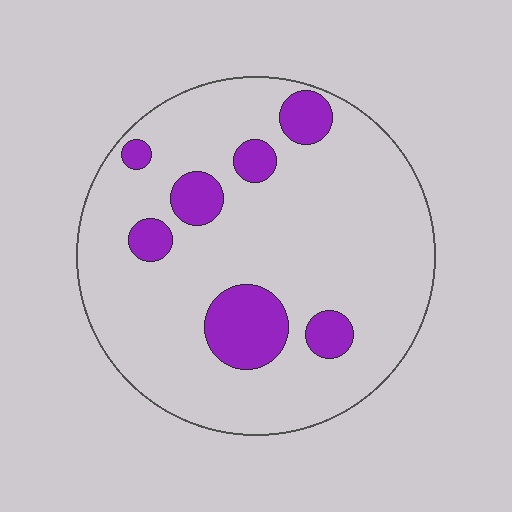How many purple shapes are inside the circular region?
7.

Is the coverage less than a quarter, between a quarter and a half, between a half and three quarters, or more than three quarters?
Less than a quarter.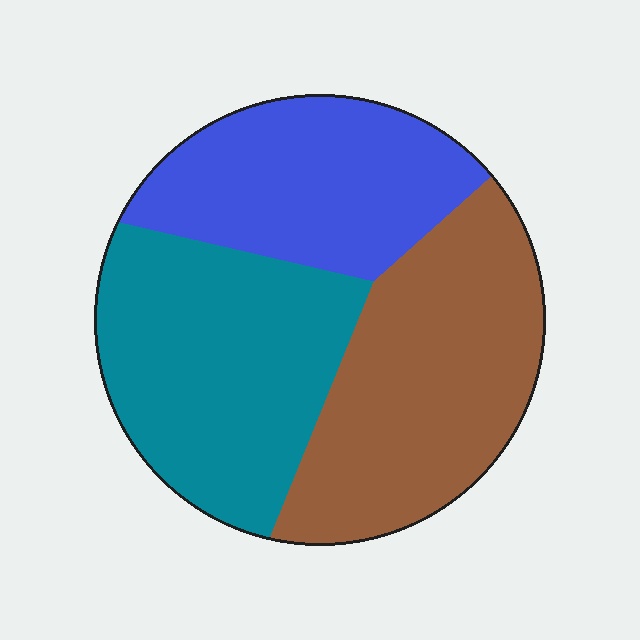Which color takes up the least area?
Blue, at roughly 30%.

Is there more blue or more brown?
Brown.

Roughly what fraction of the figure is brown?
Brown takes up about three eighths (3/8) of the figure.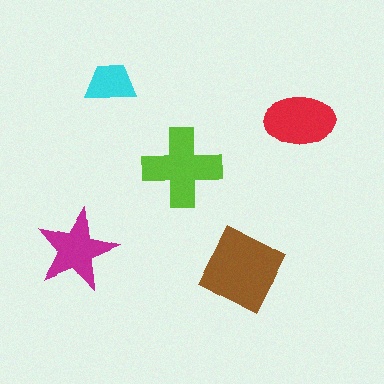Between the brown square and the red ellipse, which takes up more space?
The brown square.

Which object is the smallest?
The cyan trapezoid.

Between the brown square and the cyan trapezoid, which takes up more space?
The brown square.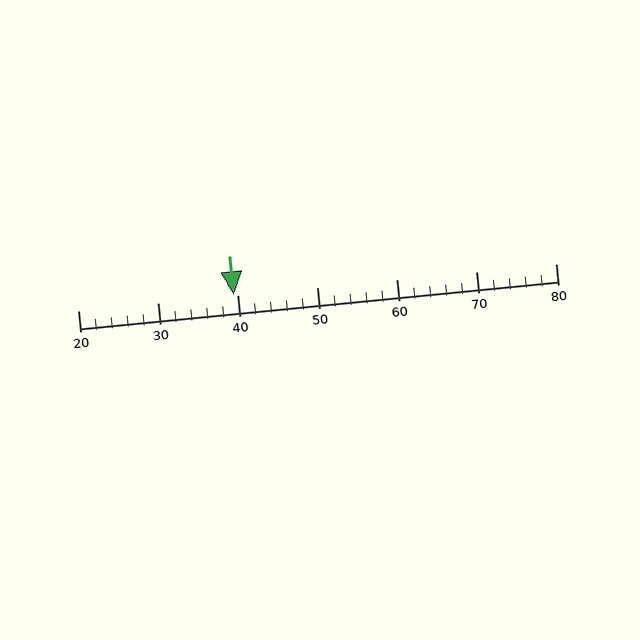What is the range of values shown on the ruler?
The ruler shows values from 20 to 80.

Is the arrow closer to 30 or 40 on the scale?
The arrow is closer to 40.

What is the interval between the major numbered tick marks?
The major tick marks are spaced 10 units apart.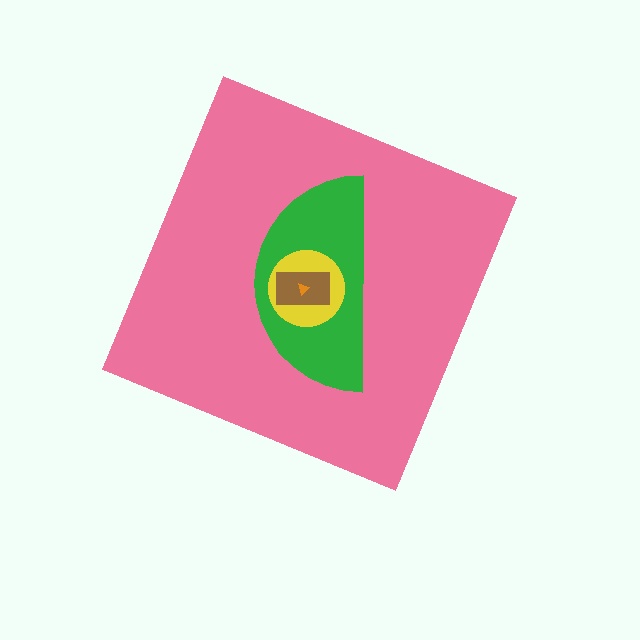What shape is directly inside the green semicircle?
The yellow circle.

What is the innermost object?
The orange triangle.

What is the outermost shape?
The pink diamond.